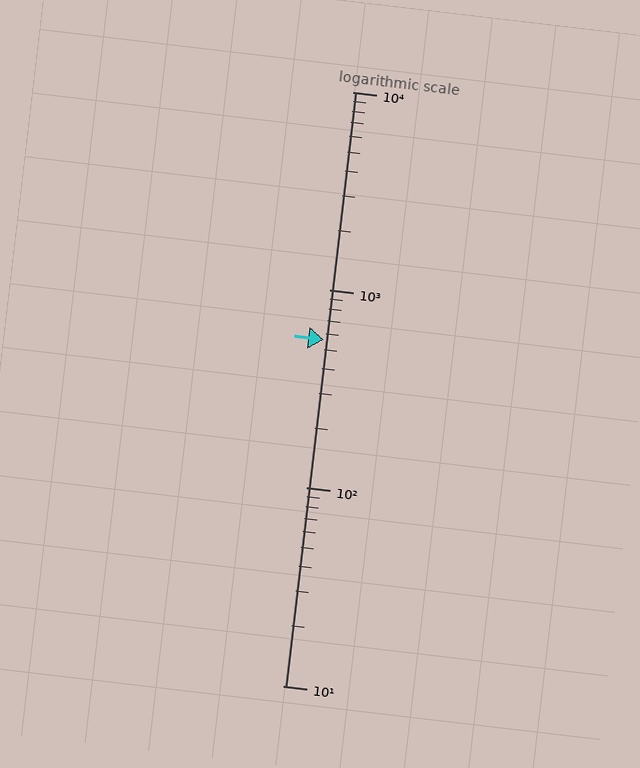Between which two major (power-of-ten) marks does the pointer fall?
The pointer is between 100 and 1000.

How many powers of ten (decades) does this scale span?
The scale spans 3 decades, from 10 to 10000.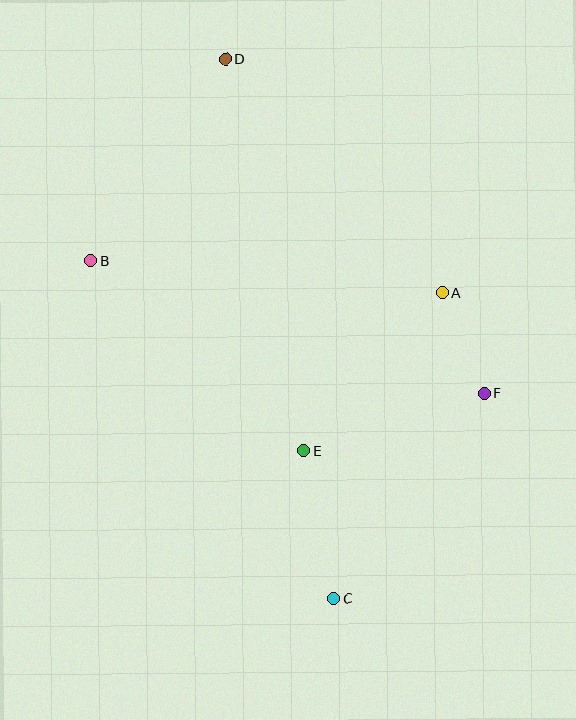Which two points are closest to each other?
Points A and F are closest to each other.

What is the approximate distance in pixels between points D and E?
The distance between D and E is approximately 399 pixels.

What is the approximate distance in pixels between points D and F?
The distance between D and F is approximately 423 pixels.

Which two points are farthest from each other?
Points C and D are farthest from each other.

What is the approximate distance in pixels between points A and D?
The distance between A and D is approximately 319 pixels.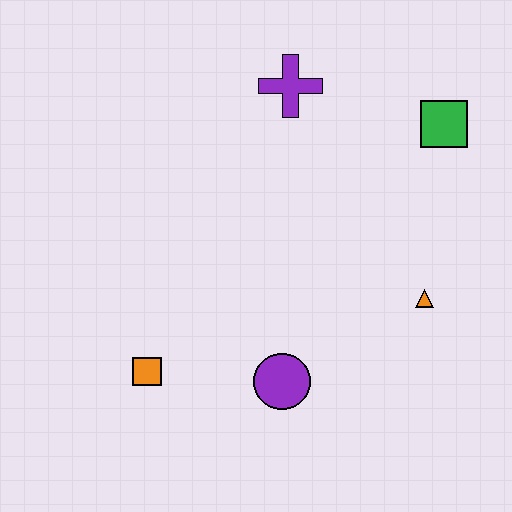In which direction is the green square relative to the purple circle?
The green square is above the purple circle.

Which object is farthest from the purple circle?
The green square is farthest from the purple circle.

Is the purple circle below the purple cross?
Yes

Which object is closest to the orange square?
The purple circle is closest to the orange square.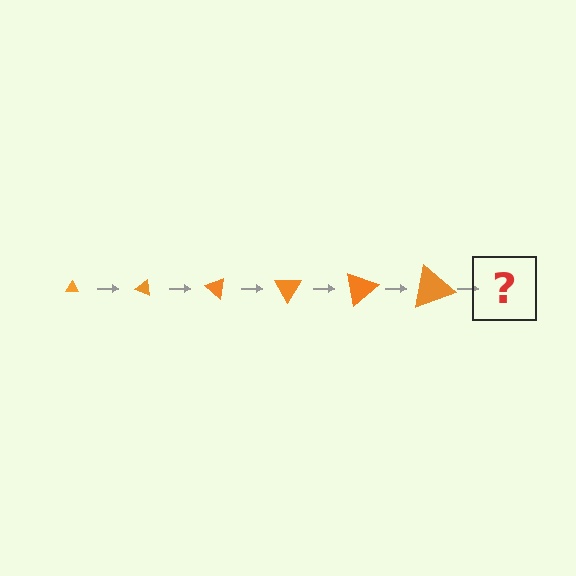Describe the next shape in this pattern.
It should be a triangle, larger than the previous one and rotated 120 degrees from the start.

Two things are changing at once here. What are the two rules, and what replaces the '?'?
The two rules are that the triangle grows larger each step and it rotates 20 degrees each step. The '?' should be a triangle, larger than the previous one and rotated 120 degrees from the start.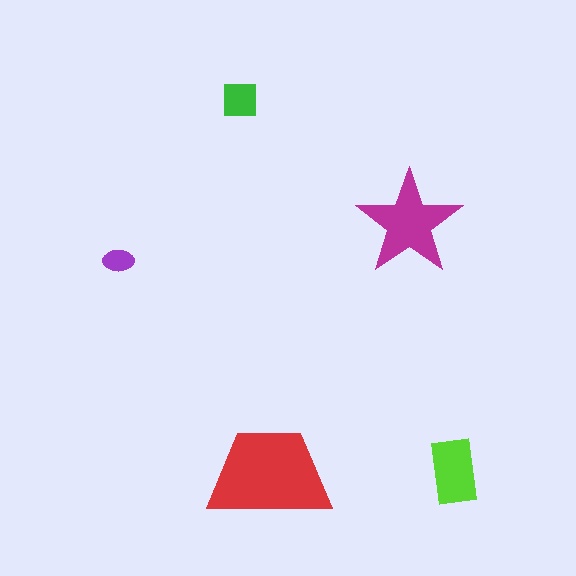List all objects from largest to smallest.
The red trapezoid, the magenta star, the lime rectangle, the green square, the purple ellipse.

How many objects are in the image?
There are 5 objects in the image.